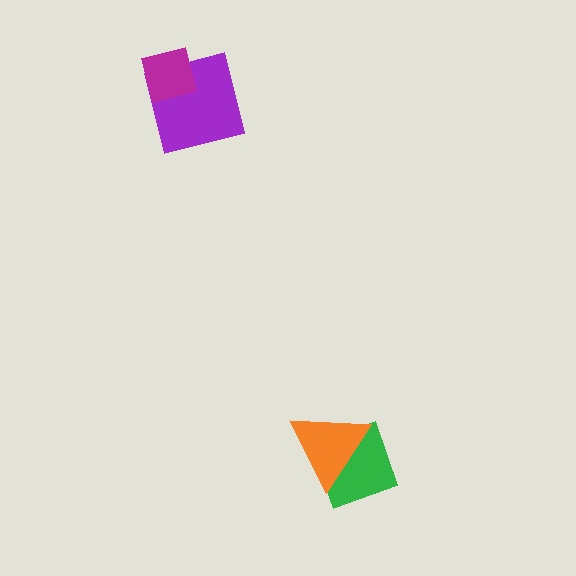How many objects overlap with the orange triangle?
1 object overlaps with the orange triangle.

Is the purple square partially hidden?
Yes, it is partially covered by another shape.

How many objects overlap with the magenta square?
1 object overlaps with the magenta square.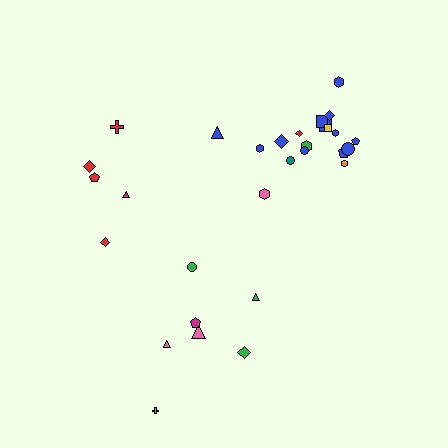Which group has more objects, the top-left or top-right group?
The top-right group.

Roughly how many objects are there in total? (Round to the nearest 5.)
Roughly 30 objects in total.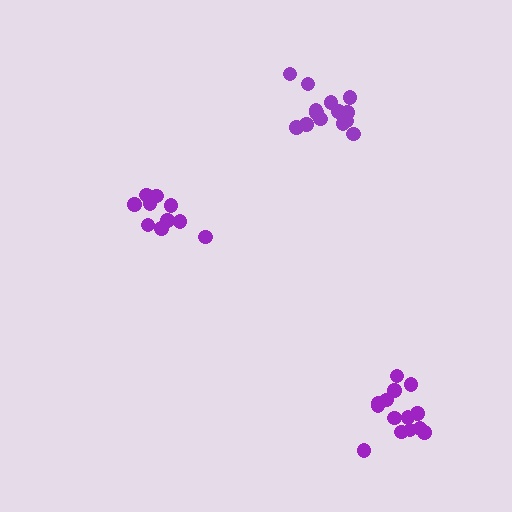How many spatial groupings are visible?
There are 3 spatial groupings.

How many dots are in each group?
Group 1: 14 dots, Group 2: 14 dots, Group 3: 10 dots (38 total).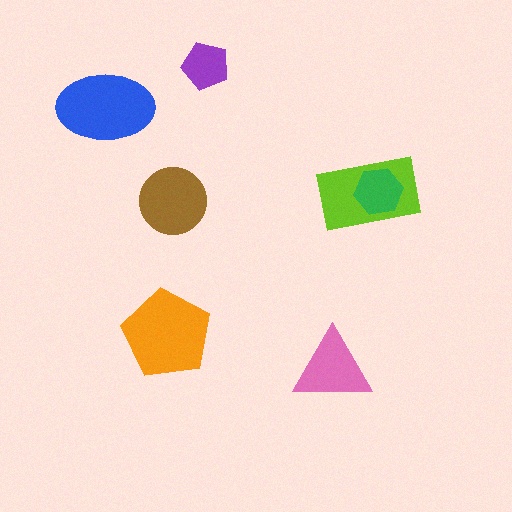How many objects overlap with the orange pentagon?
0 objects overlap with the orange pentagon.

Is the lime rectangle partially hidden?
Yes, it is partially covered by another shape.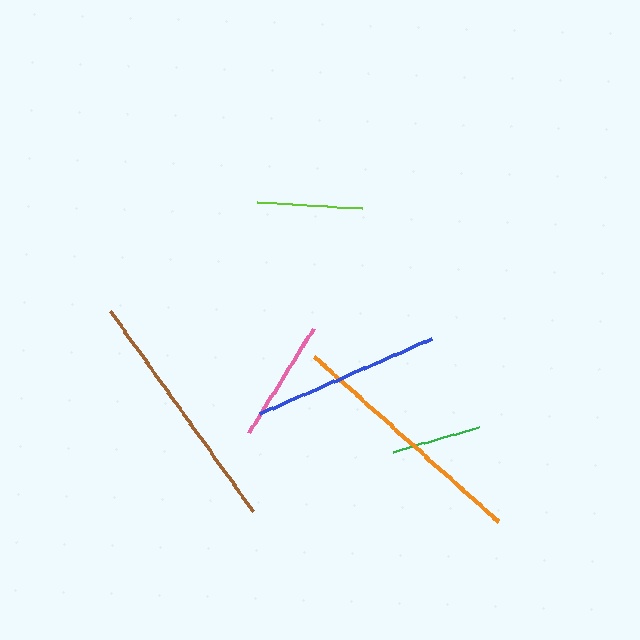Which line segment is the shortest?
The green line is the shortest at approximately 89 pixels.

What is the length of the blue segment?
The blue segment is approximately 188 pixels long.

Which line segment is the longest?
The orange line is the longest at approximately 248 pixels.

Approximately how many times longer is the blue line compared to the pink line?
The blue line is approximately 1.5 times the length of the pink line.